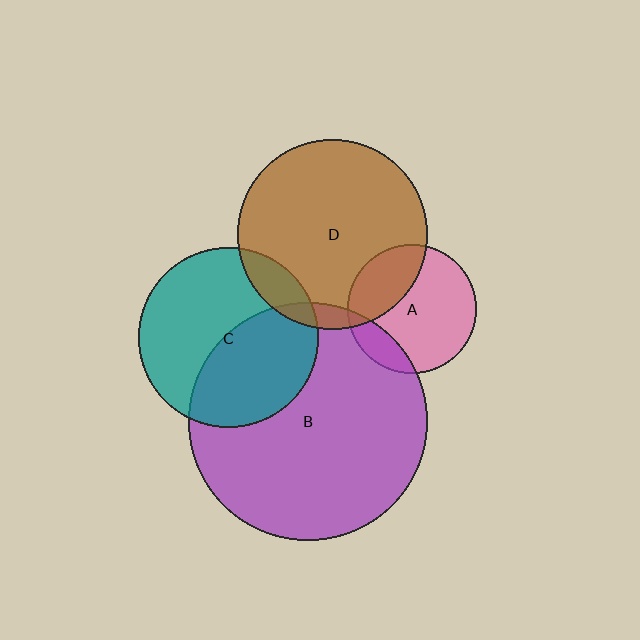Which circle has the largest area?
Circle B (purple).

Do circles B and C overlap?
Yes.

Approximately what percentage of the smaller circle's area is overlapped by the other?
Approximately 45%.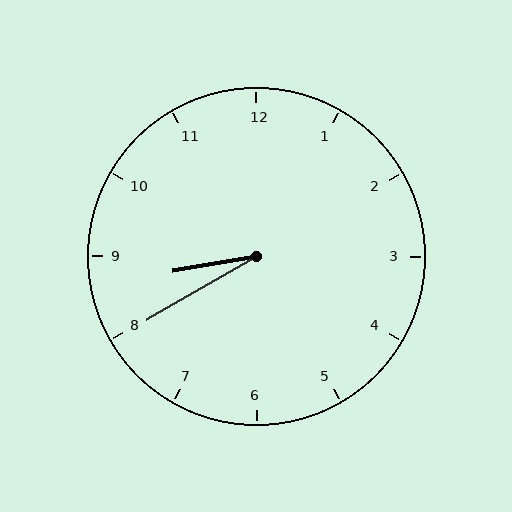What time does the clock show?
8:40.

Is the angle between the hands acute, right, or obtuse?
It is acute.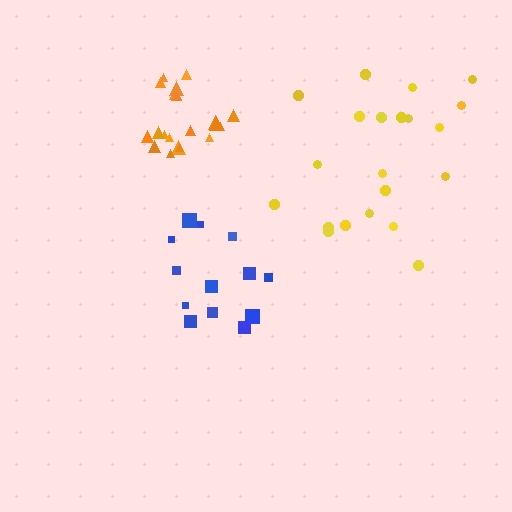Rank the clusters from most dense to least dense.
orange, blue, yellow.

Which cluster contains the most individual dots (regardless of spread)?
Yellow (21).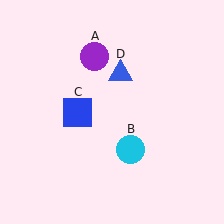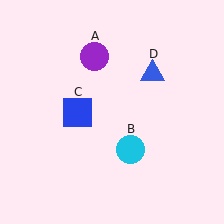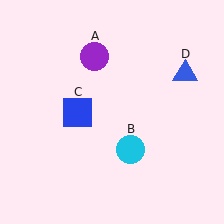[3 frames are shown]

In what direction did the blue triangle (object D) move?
The blue triangle (object D) moved right.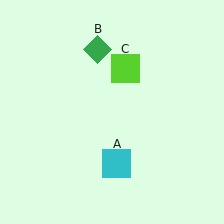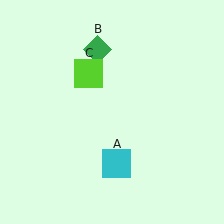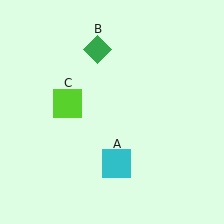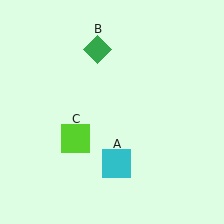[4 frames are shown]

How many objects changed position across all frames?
1 object changed position: lime square (object C).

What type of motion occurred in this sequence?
The lime square (object C) rotated counterclockwise around the center of the scene.